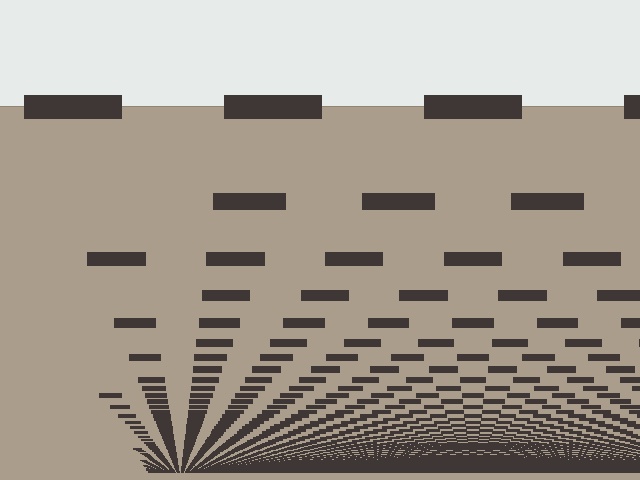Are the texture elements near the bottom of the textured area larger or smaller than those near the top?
Smaller. The gradient is inverted — elements near the bottom are smaller and denser.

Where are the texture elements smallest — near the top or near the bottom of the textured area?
Near the bottom.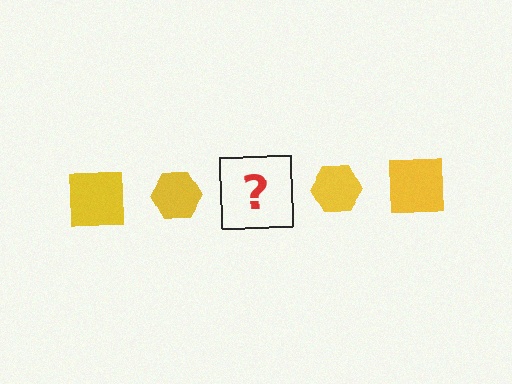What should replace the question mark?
The question mark should be replaced with a yellow square.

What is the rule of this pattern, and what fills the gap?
The rule is that the pattern cycles through square, hexagon shapes in yellow. The gap should be filled with a yellow square.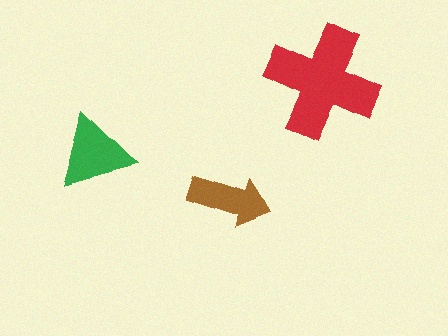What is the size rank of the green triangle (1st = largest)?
2nd.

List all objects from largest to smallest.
The red cross, the green triangle, the brown arrow.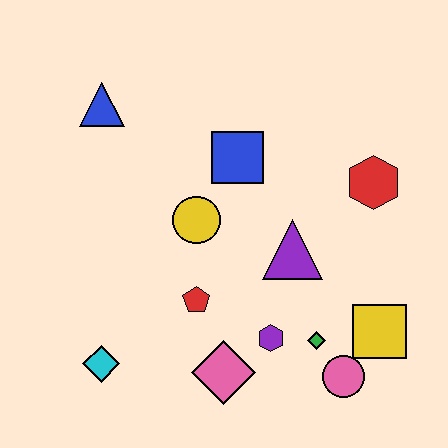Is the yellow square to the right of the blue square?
Yes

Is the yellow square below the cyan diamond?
No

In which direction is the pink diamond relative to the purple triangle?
The pink diamond is below the purple triangle.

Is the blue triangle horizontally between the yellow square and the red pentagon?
No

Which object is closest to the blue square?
The yellow circle is closest to the blue square.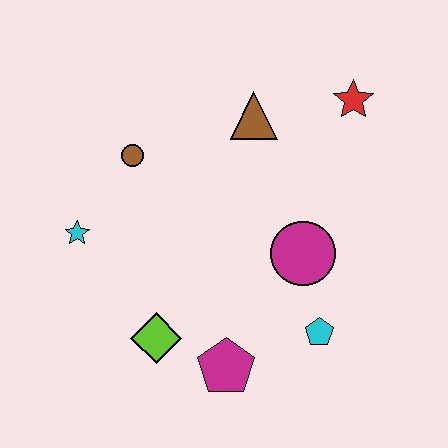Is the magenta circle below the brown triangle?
Yes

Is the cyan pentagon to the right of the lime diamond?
Yes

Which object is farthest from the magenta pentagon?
The red star is farthest from the magenta pentagon.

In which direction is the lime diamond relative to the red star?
The lime diamond is below the red star.